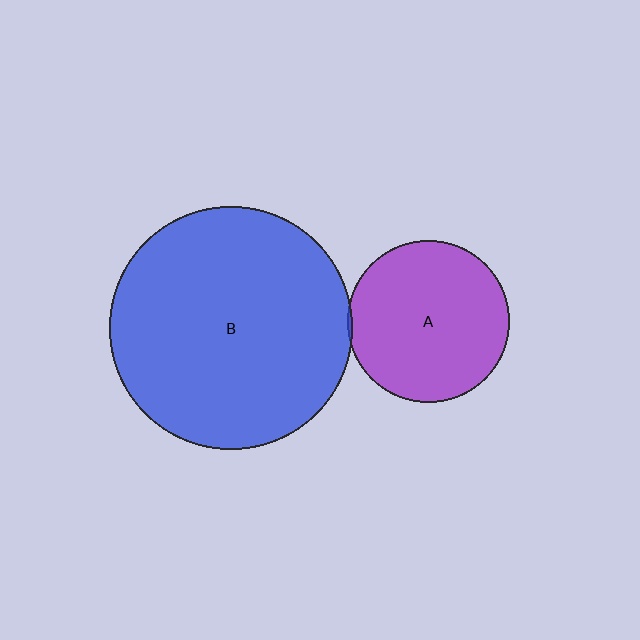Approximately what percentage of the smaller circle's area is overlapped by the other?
Approximately 5%.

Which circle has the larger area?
Circle B (blue).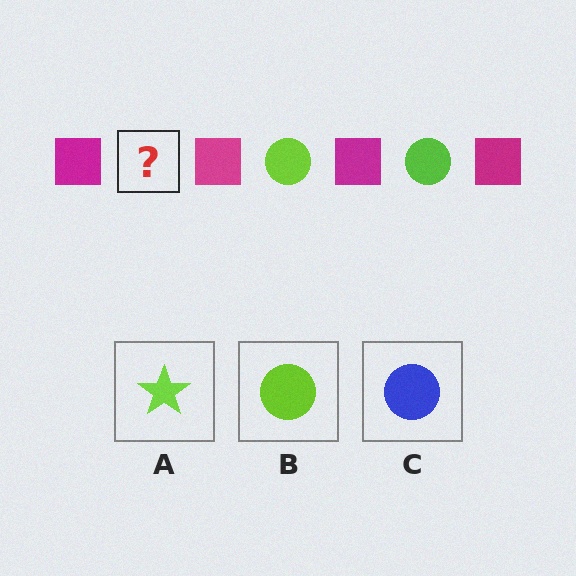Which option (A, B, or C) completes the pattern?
B.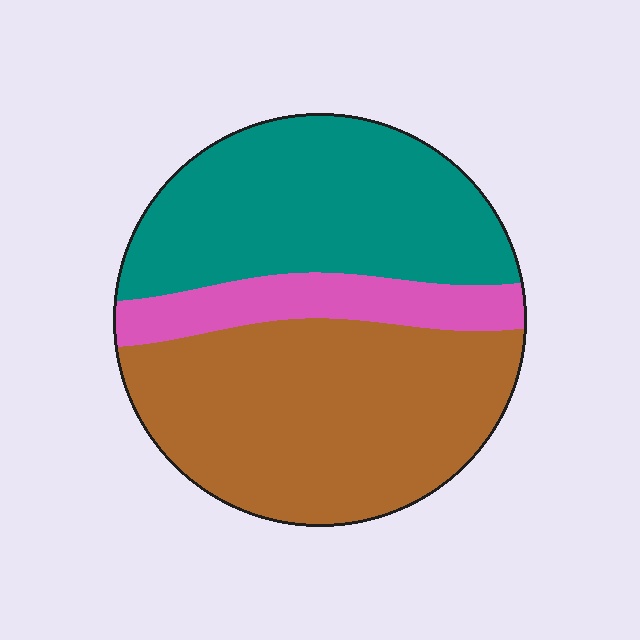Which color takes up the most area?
Brown, at roughly 45%.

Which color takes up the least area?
Pink, at roughly 15%.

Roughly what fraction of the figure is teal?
Teal covers 39% of the figure.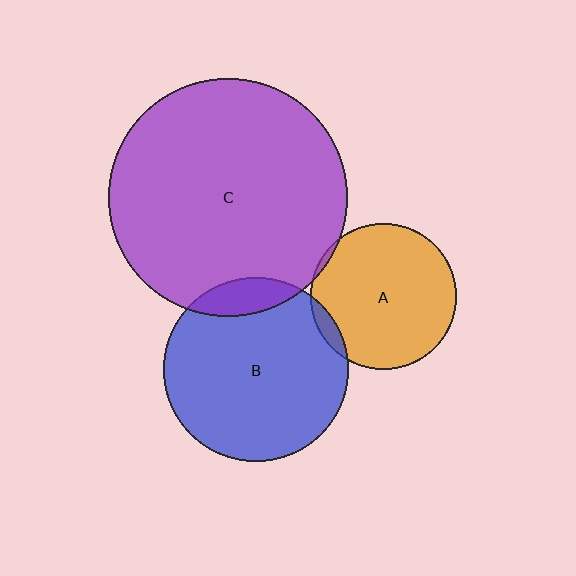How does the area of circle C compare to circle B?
Approximately 1.7 times.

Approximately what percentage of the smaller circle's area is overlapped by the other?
Approximately 5%.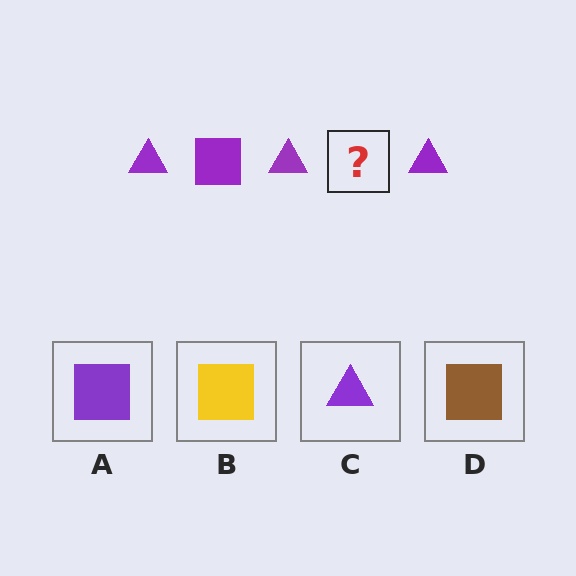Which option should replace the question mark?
Option A.